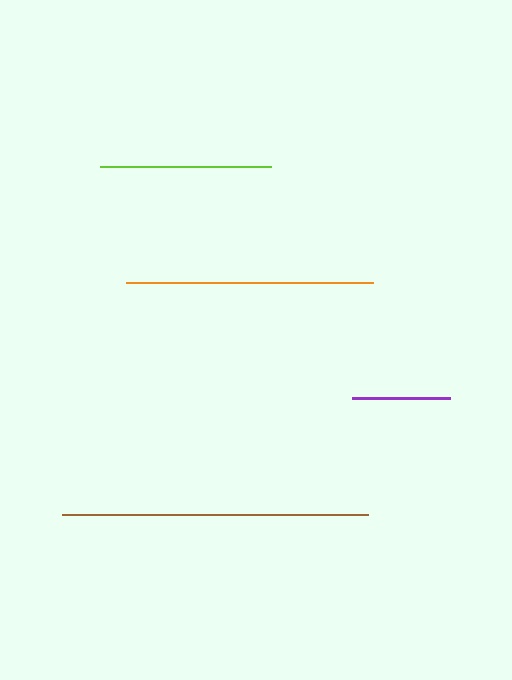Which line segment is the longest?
The brown line is the longest at approximately 306 pixels.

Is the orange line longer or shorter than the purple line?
The orange line is longer than the purple line.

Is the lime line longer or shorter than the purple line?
The lime line is longer than the purple line.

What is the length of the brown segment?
The brown segment is approximately 306 pixels long.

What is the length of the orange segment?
The orange segment is approximately 247 pixels long.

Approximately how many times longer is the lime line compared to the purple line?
The lime line is approximately 1.8 times the length of the purple line.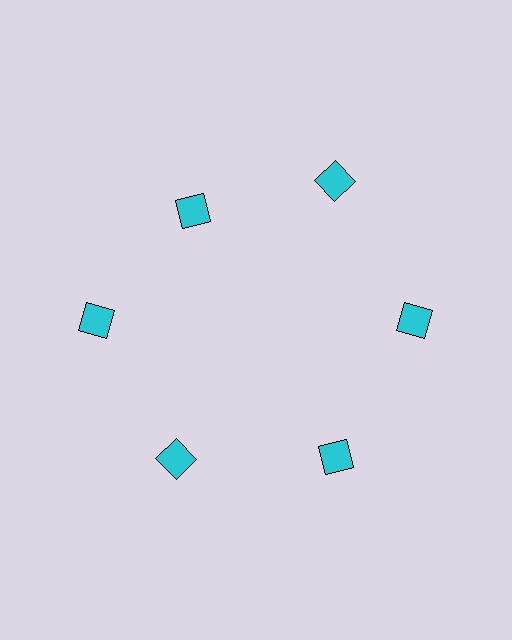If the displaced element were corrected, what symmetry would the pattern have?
It would have 6-fold rotational symmetry — the pattern would map onto itself every 60 degrees.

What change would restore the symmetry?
The symmetry would be restored by moving it outward, back onto the ring so that all 6 squares sit at equal angles and equal distance from the center.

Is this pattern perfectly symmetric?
No. The 6 cyan squares are arranged in a ring, but one element near the 11 o'clock position is pulled inward toward the center, breaking the 6-fold rotational symmetry.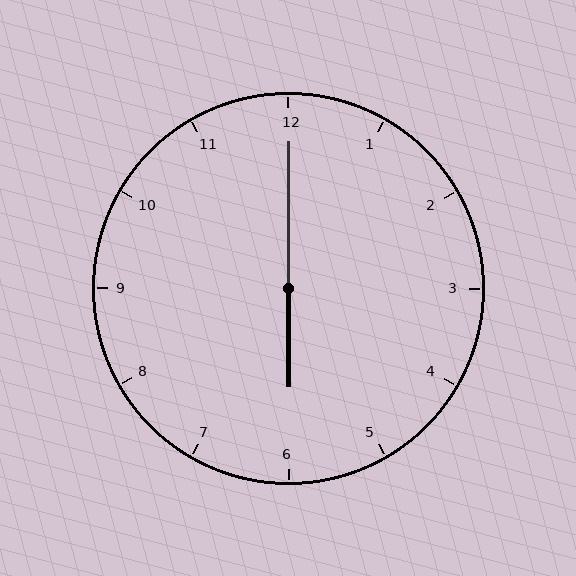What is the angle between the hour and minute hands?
Approximately 180 degrees.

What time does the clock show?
6:00.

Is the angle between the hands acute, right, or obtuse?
It is obtuse.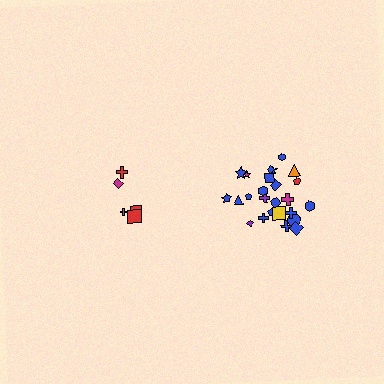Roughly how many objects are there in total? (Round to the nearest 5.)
Roughly 30 objects in total.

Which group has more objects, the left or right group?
The right group.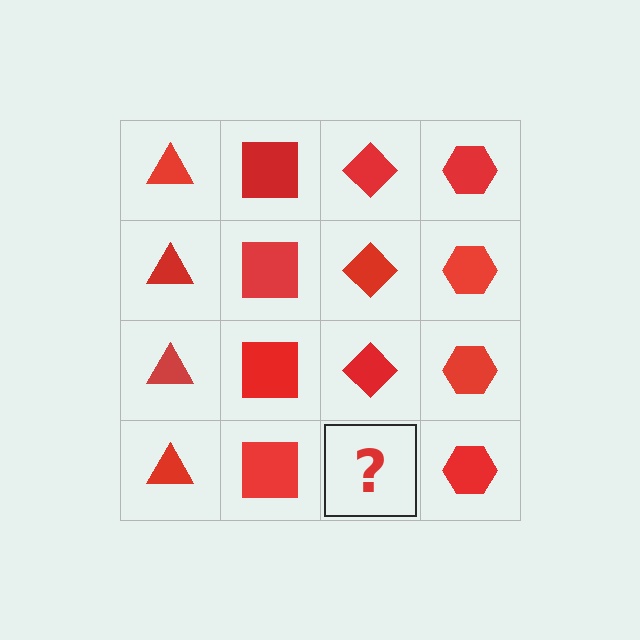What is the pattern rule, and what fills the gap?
The rule is that each column has a consistent shape. The gap should be filled with a red diamond.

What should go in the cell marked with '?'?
The missing cell should contain a red diamond.